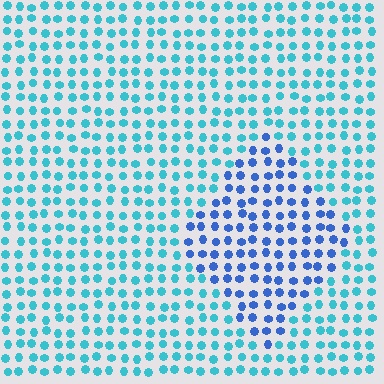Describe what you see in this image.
The image is filled with small cyan elements in a uniform arrangement. A diamond-shaped region is visible where the elements are tinted to a slightly different hue, forming a subtle color boundary.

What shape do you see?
I see a diamond.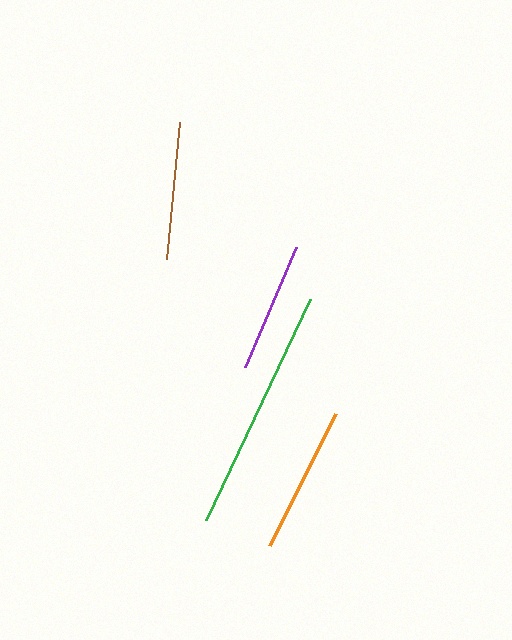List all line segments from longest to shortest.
From longest to shortest: green, orange, brown, purple.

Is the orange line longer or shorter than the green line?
The green line is longer than the orange line.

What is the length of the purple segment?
The purple segment is approximately 131 pixels long.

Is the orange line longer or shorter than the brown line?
The orange line is longer than the brown line.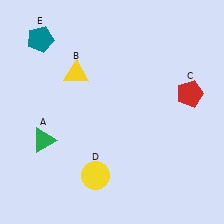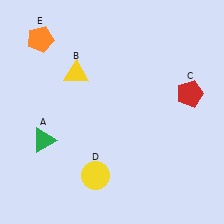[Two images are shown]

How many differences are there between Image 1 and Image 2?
There is 1 difference between the two images.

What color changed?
The pentagon (E) changed from teal in Image 1 to orange in Image 2.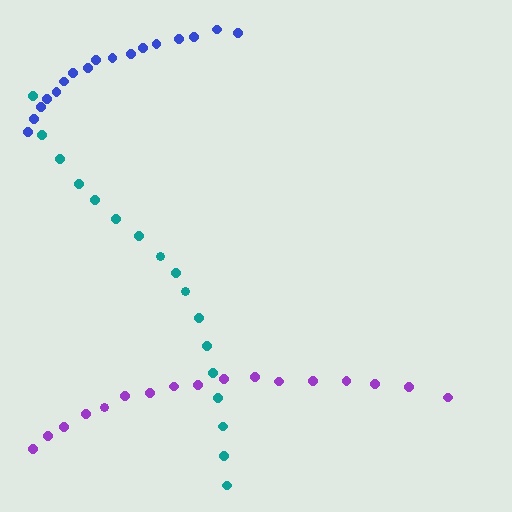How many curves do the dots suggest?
There are 3 distinct paths.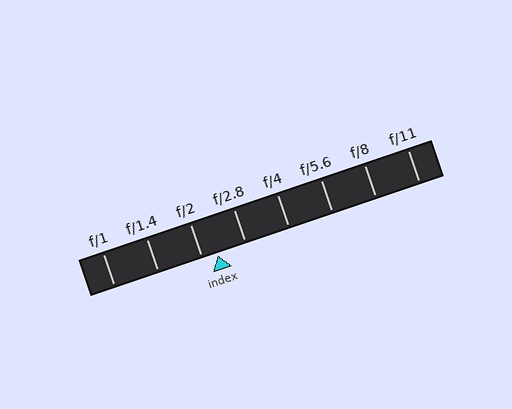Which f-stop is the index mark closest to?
The index mark is closest to f/2.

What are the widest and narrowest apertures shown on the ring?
The widest aperture shown is f/1 and the narrowest is f/11.